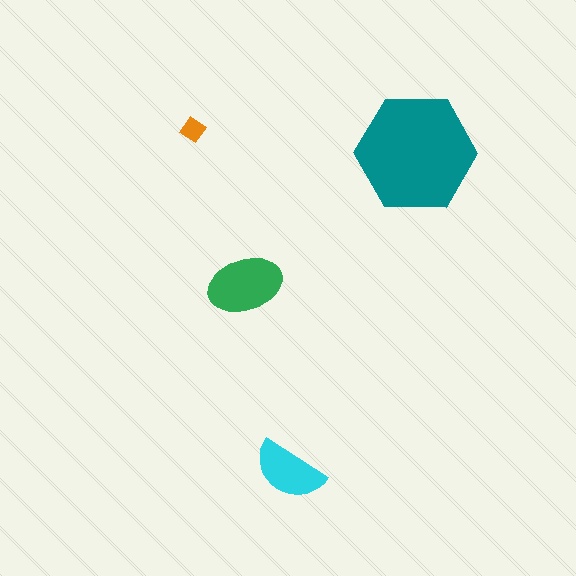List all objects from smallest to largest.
The orange diamond, the cyan semicircle, the green ellipse, the teal hexagon.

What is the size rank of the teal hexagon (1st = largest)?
1st.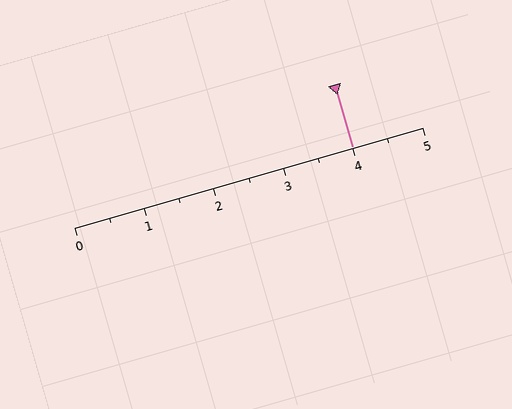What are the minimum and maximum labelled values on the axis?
The axis runs from 0 to 5.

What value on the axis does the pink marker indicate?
The marker indicates approximately 4.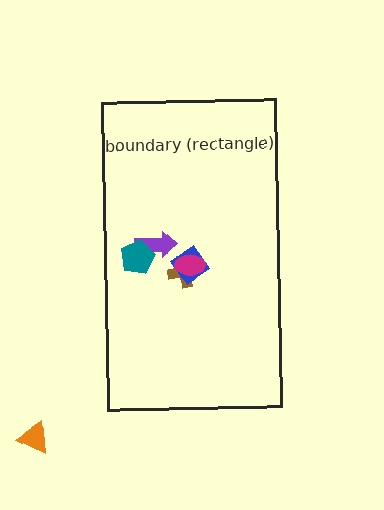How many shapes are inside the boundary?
5 inside, 1 outside.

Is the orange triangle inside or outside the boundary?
Outside.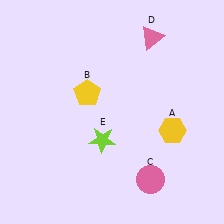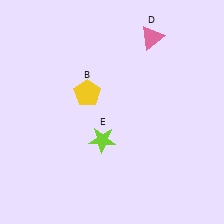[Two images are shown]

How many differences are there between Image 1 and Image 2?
There are 2 differences between the two images.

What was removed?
The pink circle (C), the yellow hexagon (A) were removed in Image 2.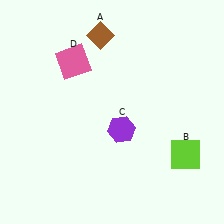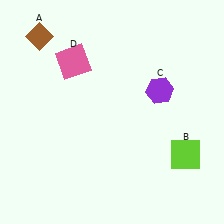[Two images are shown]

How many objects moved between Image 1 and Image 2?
2 objects moved between the two images.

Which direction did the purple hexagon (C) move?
The purple hexagon (C) moved up.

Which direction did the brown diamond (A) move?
The brown diamond (A) moved left.